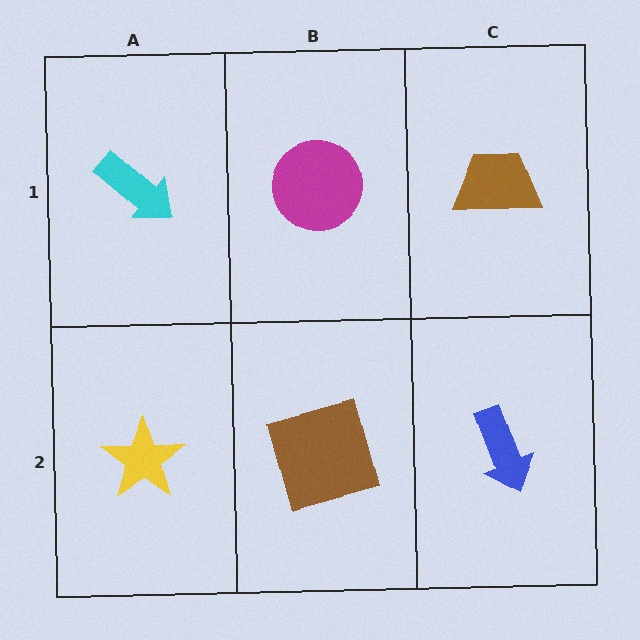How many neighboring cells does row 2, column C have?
2.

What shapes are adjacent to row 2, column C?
A brown trapezoid (row 1, column C), a brown square (row 2, column B).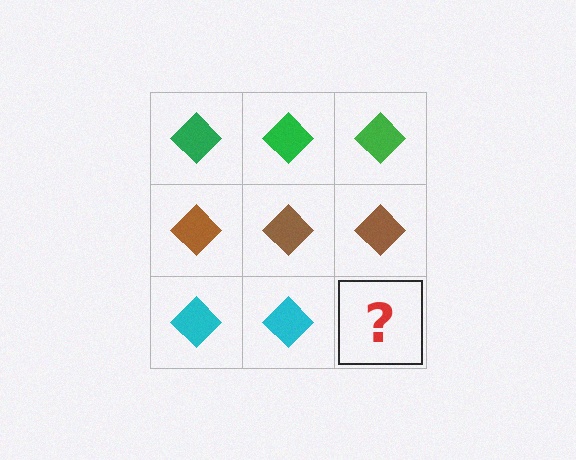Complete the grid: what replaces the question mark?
The question mark should be replaced with a cyan diamond.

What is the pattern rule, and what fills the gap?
The rule is that each row has a consistent color. The gap should be filled with a cyan diamond.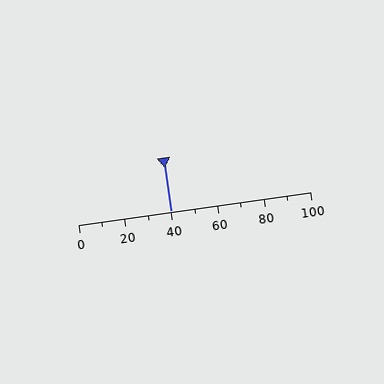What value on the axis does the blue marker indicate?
The marker indicates approximately 40.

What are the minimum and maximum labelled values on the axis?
The axis runs from 0 to 100.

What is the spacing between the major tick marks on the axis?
The major ticks are spaced 20 apart.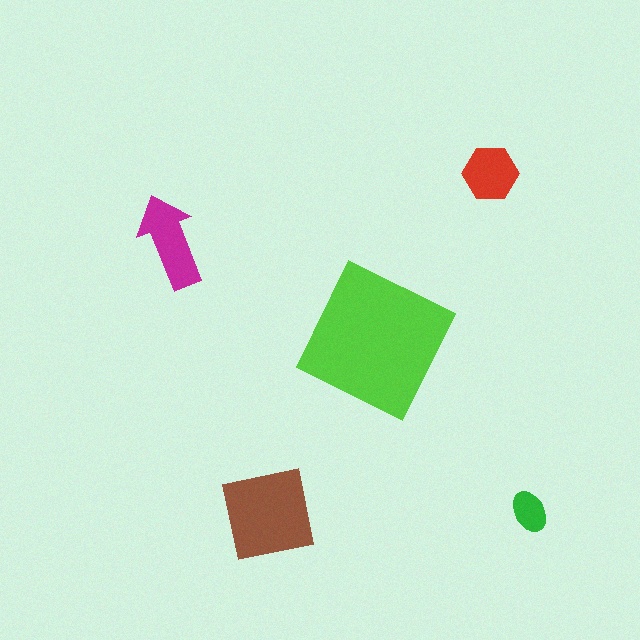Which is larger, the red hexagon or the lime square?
The lime square.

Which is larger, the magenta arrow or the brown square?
The brown square.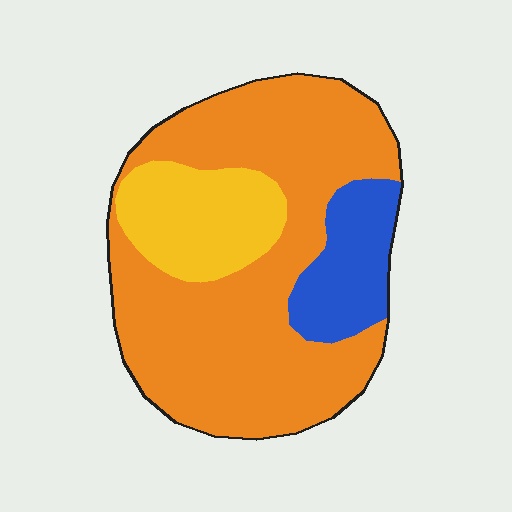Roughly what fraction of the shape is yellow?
Yellow covers 18% of the shape.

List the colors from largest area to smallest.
From largest to smallest: orange, yellow, blue.